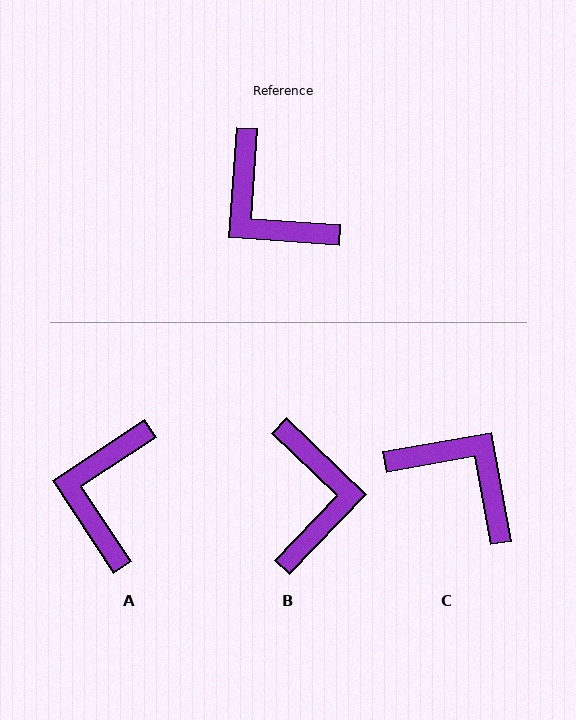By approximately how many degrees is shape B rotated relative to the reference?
Approximately 141 degrees counter-clockwise.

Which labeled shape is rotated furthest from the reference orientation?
C, about 166 degrees away.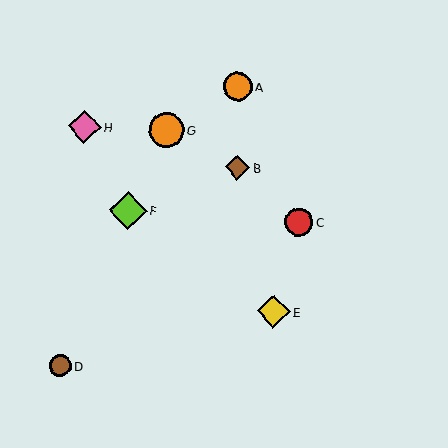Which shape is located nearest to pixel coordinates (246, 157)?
The brown diamond (labeled B) at (237, 167) is nearest to that location.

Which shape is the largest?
The lime diamond (labeled F) is the largest.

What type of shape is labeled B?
Shape B is a brown diamond.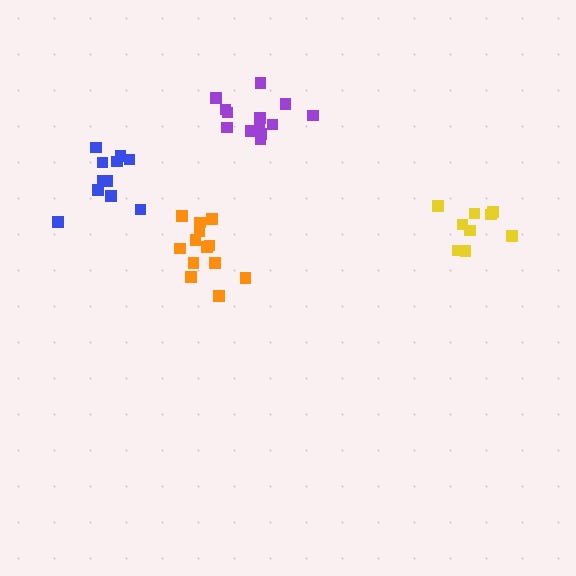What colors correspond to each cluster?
The clusters are colored: purple, blue, yellow, orange.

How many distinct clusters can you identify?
There are 4 distinct clusters.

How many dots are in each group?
Group 1: 13 dots, Group 2: 11 dots, Group 3: 9 dots, Group 4: 13 dots (46 total).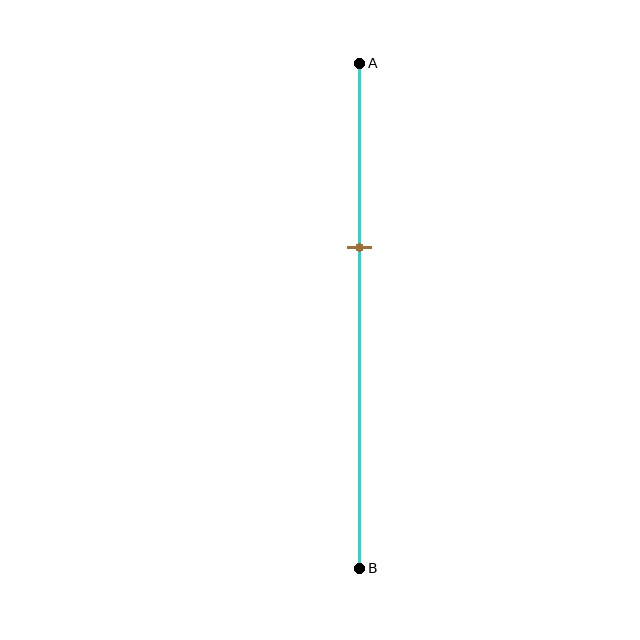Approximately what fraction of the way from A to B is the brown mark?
The brown mark is approximately 35% of the way from A to B.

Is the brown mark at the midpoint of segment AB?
No, the mark is at about 35% from A, not at the 50% midpoint.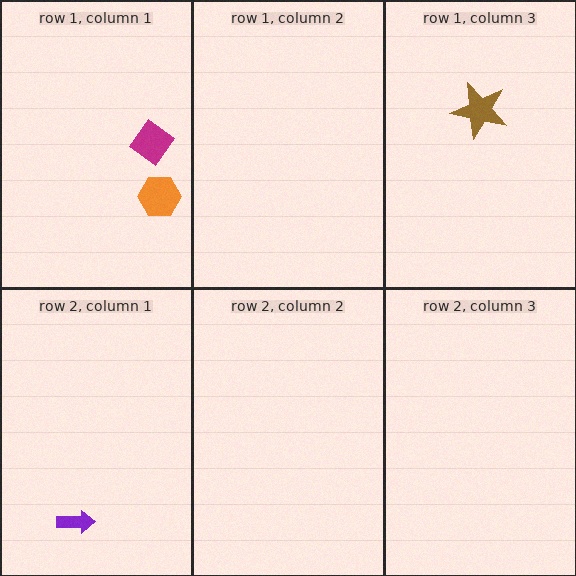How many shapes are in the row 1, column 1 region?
2.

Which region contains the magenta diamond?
The row 1, column 1 region.